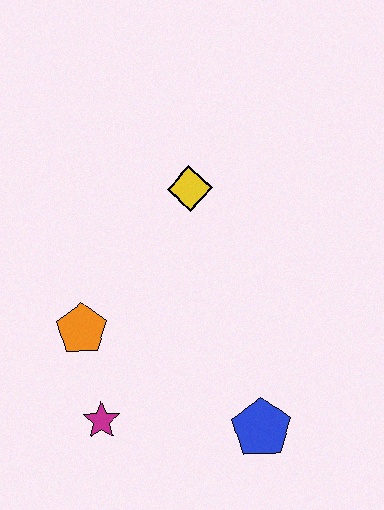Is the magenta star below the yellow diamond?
Yes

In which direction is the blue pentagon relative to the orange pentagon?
The blue pentagon is to the right of the orange pentagon.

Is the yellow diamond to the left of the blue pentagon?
Yes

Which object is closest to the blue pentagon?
The magenta star is closest to the blue pentagon.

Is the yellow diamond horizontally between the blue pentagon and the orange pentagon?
Yes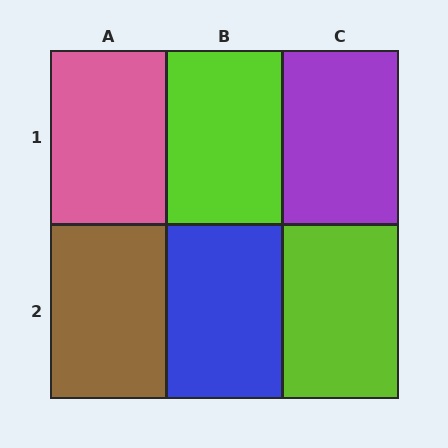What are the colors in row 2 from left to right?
Brown, blue, lime.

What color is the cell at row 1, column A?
Pink.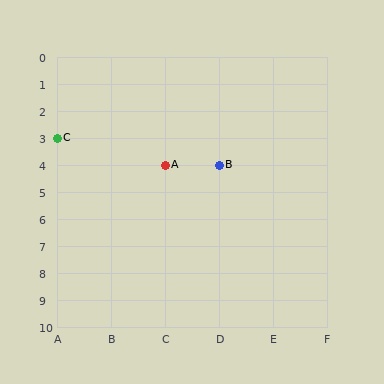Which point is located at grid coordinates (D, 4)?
Point B is at (D, 4).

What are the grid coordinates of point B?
Point B is at grid coordinates (D, 4).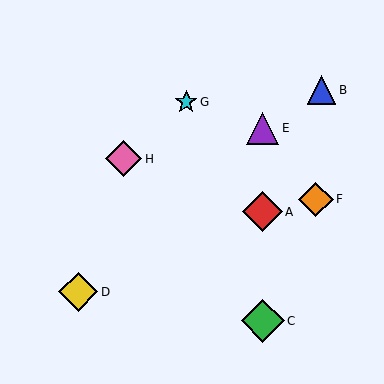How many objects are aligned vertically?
3 objects (A, C, E) are aligned vertically.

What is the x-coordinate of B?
Object B is at x≈322.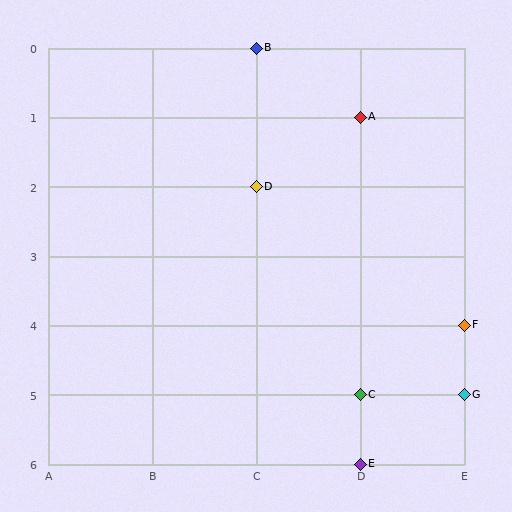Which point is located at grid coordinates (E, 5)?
Point G is at (E, 5).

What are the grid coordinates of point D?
Point D is at grid coordinates (C, 2).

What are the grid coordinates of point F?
Point F is at grid coordinates (E, 4).